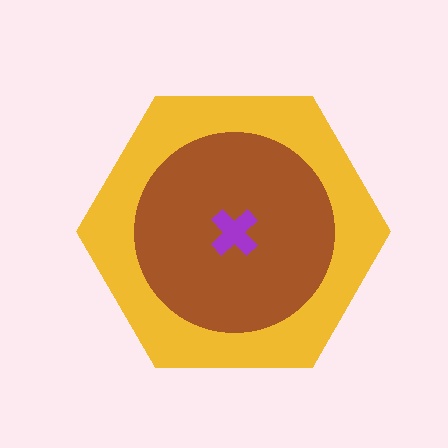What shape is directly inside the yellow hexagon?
The brown circle.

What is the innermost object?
The purple cross.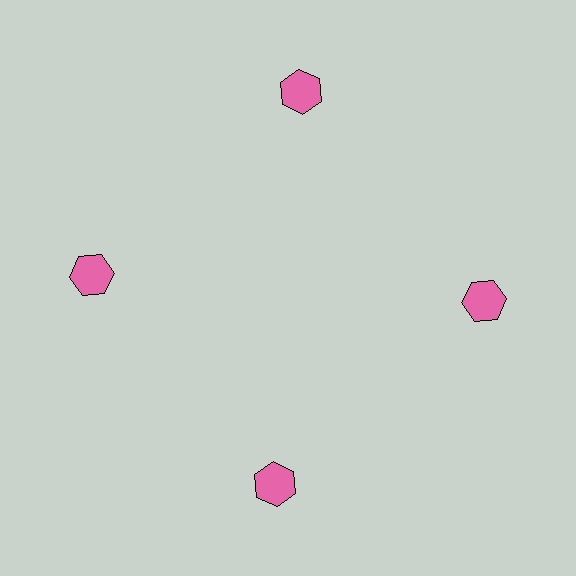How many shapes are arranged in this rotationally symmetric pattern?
There are 4 shapes, arranged in 4 groups of 1.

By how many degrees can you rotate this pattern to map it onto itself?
The pattern maps onto itself every 90 degrees of rotation.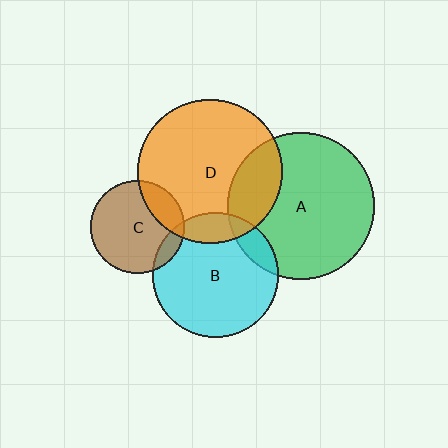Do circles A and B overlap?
Yes.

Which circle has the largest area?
Circle A (green).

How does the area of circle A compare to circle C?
Approximately 2.5 times.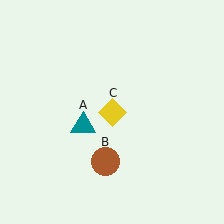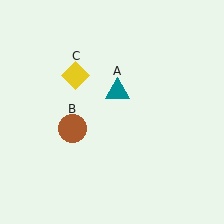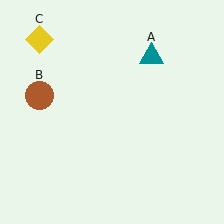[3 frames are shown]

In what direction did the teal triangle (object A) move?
The teal triangle (object A) moved up and to the right.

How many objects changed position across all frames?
3 objects changed position: teal triangle (object A), brown circle (object B), yellow diamond (object C).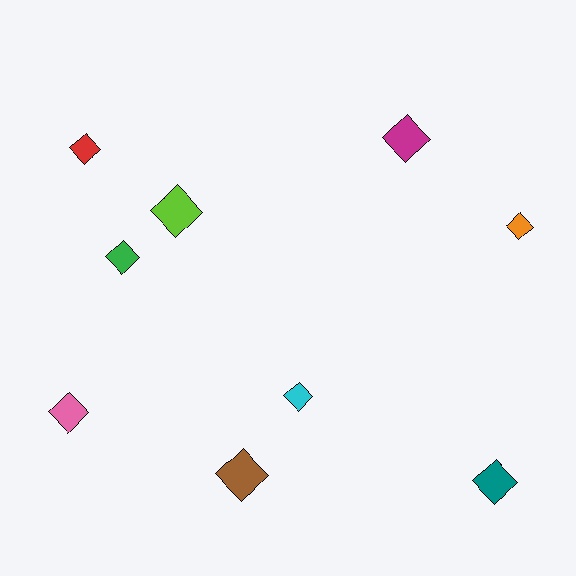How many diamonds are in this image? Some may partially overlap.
There are 9 diamonds.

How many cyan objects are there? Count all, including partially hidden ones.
There is 1 cyan object.